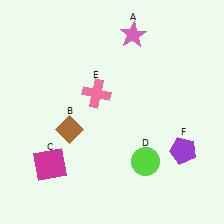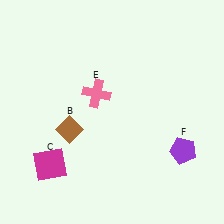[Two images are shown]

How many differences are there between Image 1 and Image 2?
There are 2 differences between the two images.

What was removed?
The pink star (A), the lime circle (D) were removed in Image 2.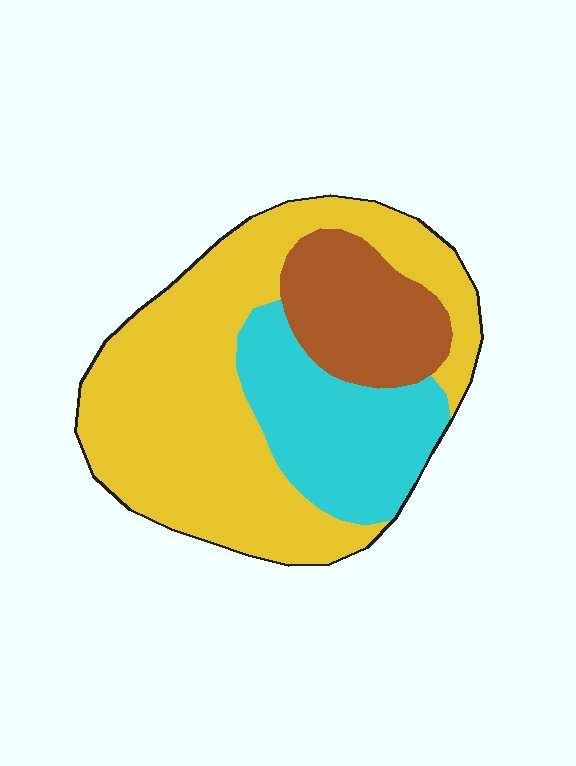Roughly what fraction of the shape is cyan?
Cyan takes up about one quarter (1/4) of the shape.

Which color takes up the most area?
Yellow, at roughly 60%.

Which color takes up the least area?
Brown, at roughly 20%.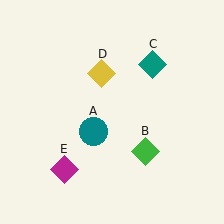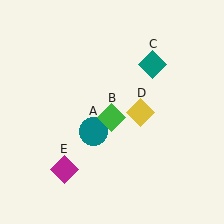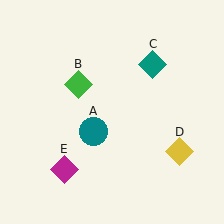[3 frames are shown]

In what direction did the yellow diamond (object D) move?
The yellow diamond (object D) moved down and to the right.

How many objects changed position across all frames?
2 objects changed position: green diamond (object B), yellow diamond (object D).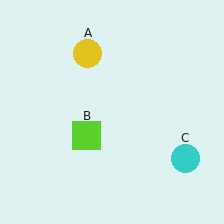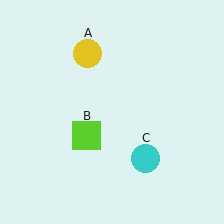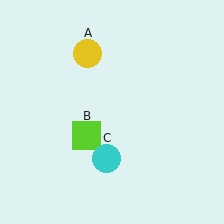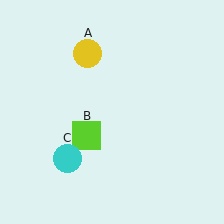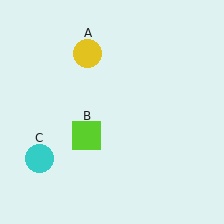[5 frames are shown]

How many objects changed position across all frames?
1 object changed position: cyan circle (object C).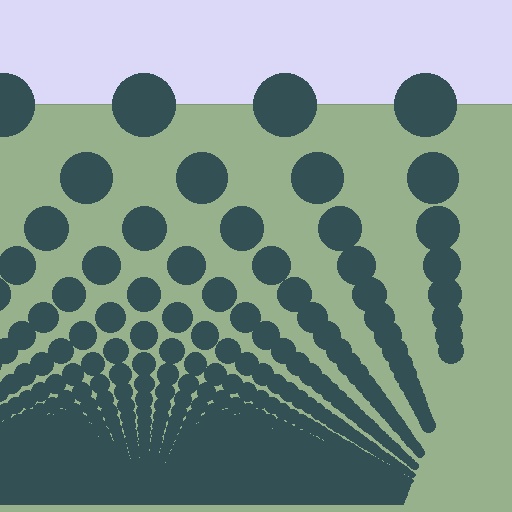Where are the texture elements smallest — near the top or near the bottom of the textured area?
Near the bottom.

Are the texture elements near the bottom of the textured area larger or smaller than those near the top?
Smaller. The gradient is inverted — elements near the bottom are smaller and denser.